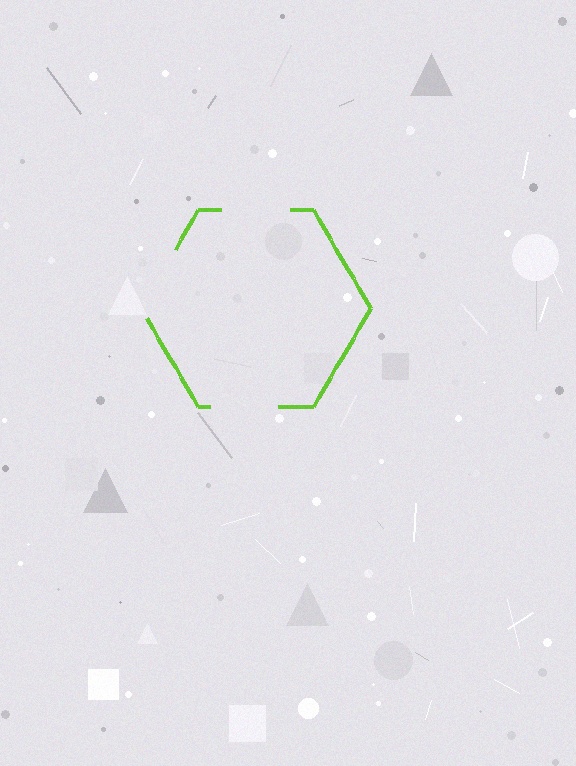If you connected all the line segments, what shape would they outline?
They would outline a hexagon.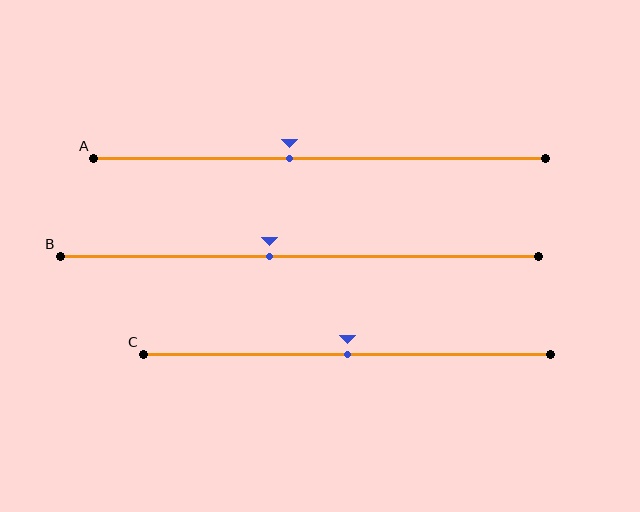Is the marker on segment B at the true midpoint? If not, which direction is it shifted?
No, the marker on segment B is shifted to the left by about 6% of the segment length.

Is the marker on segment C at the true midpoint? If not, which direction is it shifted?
Yes, the marker on segment C is at the true midpoint.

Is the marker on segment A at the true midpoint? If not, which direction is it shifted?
No, the marker on segment A is shifted to the left by about 7% of the segment length.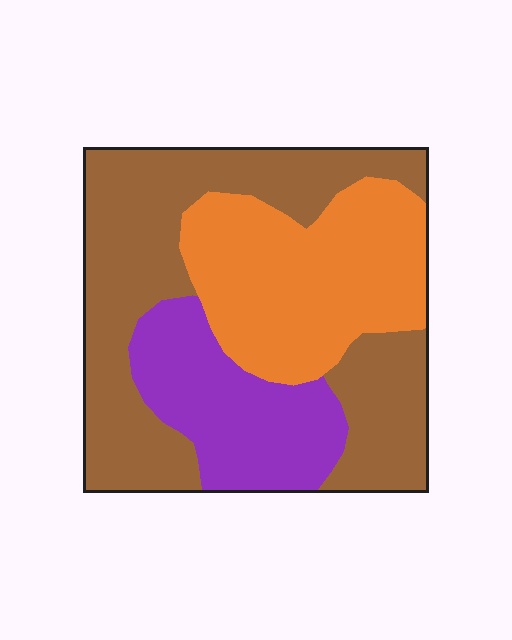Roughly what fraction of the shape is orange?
Orange covers around 30% of the shape.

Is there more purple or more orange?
Orange.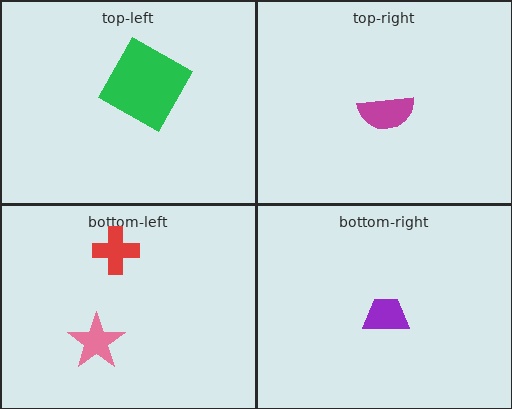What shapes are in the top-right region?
The magenta semicircle.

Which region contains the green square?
The top-left region.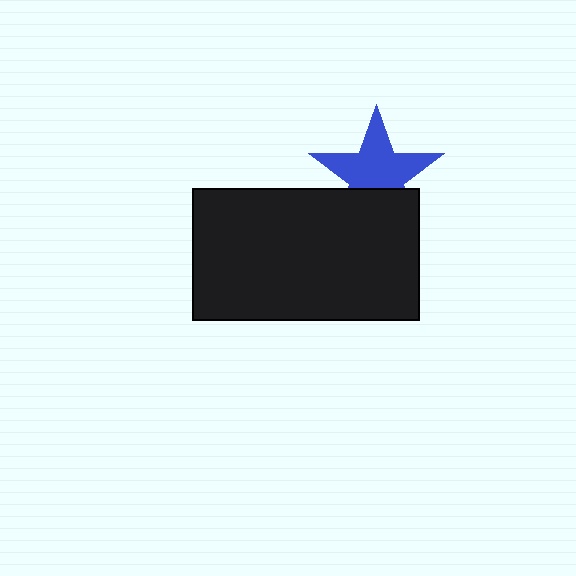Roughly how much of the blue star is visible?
Most of it is visible (roughly 66%).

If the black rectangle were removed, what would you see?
You would see the complete blue star.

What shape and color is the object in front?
The object in front is a black rectangle.